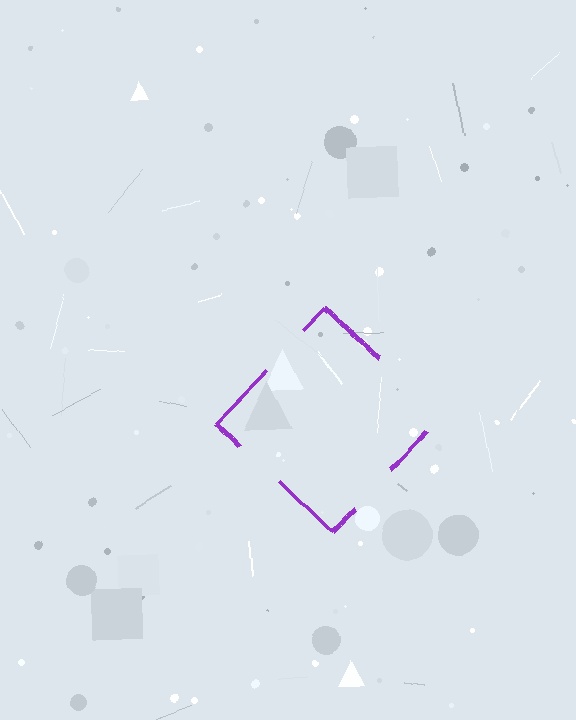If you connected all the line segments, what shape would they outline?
They would outline a diamond.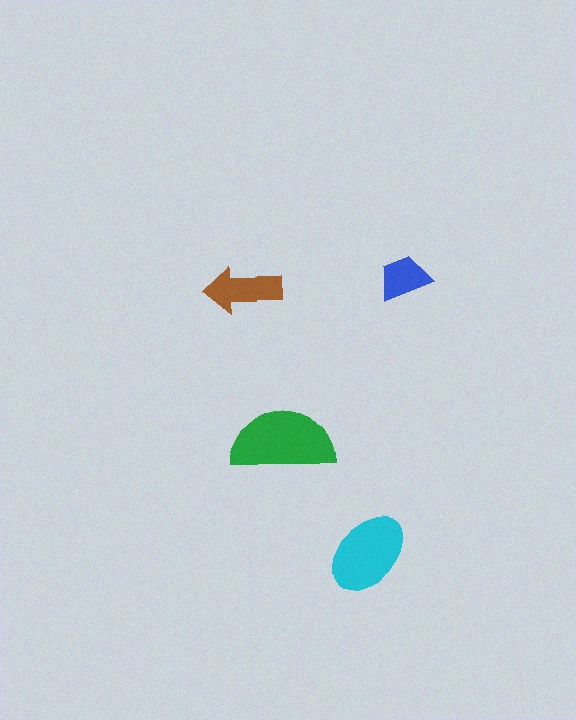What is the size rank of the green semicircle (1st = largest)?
1st.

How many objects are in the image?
There are 4 objects in the image.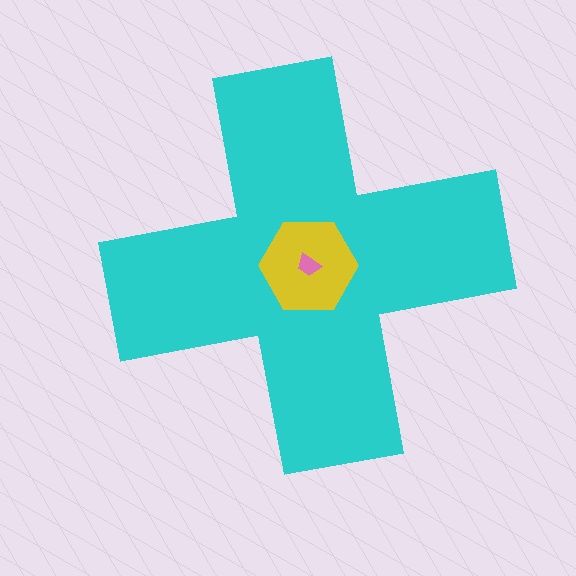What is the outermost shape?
The cyan cross.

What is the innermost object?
The pink trapezoid.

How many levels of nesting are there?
3.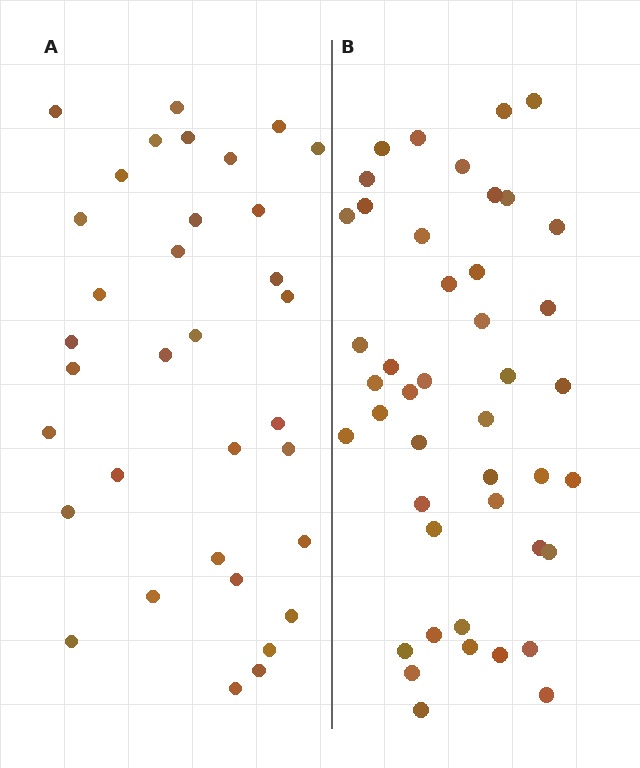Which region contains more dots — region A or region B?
Region B (the right region) has more dots.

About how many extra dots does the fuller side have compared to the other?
Region B has roughly 10 or so more dots than region A.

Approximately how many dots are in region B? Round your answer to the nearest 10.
About 40 dots. (The exact count is 44, which rounds to 40.)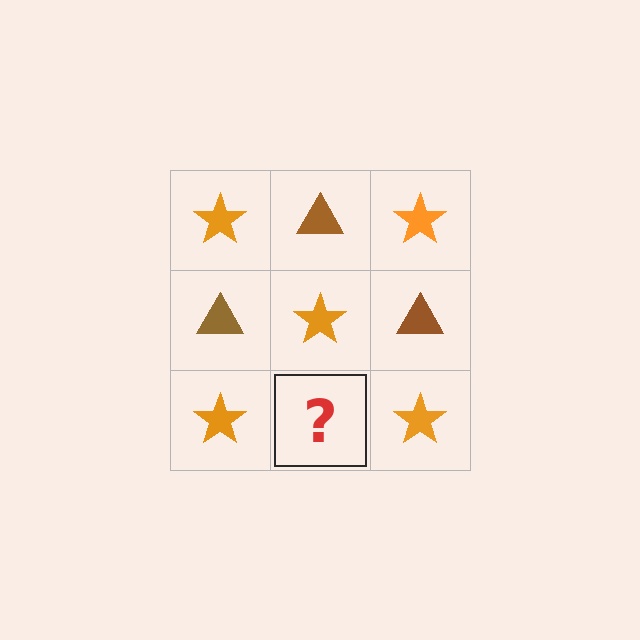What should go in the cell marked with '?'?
The missing cell should contain a brown triangle.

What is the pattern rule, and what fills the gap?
The rule is that it alternates orange star and brown triangle in a checkerboard pattern. The gap should be filled with a brown triangle.